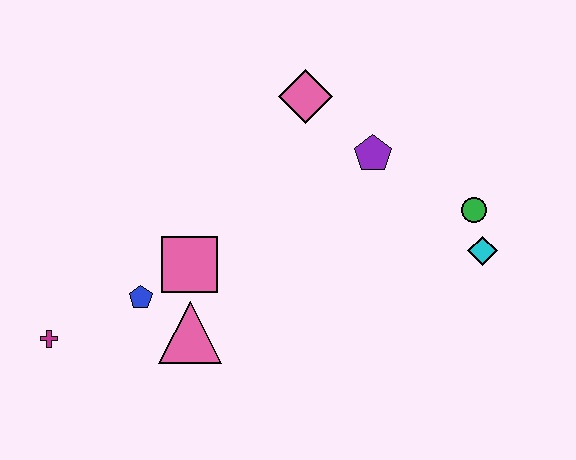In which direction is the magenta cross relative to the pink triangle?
The magenta cross is to the left of the pink triangle.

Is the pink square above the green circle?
No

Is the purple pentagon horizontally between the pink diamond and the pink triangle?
No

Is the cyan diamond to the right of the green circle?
Yes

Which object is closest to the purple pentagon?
The pink diamond is closest to the purple pentagon.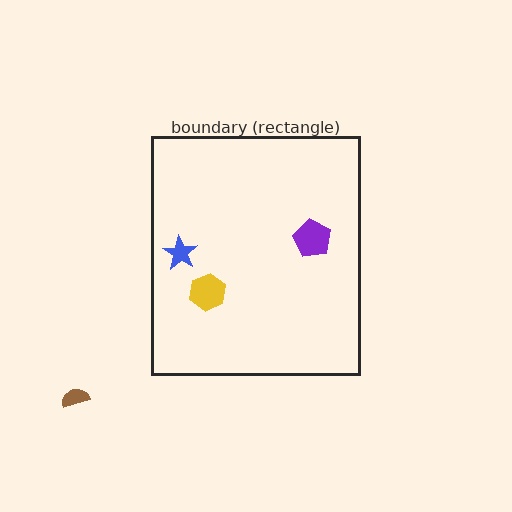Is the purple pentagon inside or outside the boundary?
Inside.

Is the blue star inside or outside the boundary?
Inside.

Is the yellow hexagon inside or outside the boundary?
Inside.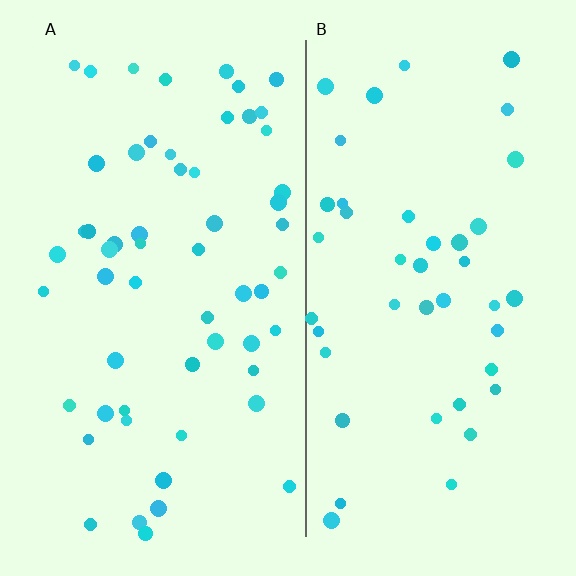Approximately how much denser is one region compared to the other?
Approximately 1.3× — region A over region B.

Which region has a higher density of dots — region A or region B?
A (the left).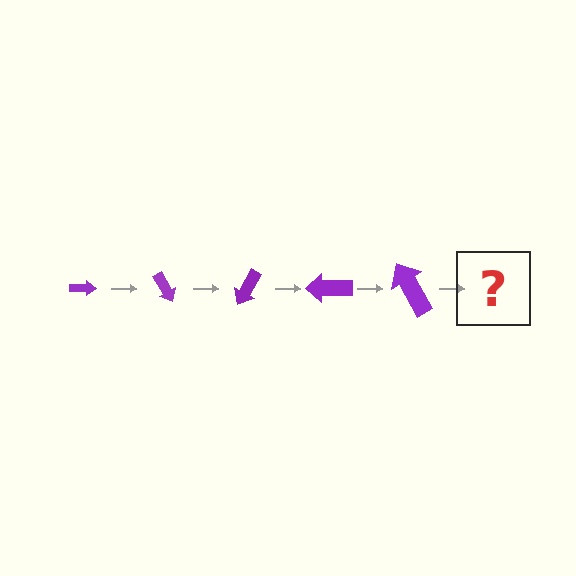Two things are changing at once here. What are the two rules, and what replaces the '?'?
The two rules are that the arrow grows larger each step and it rotates 60 degrees each step. The '?' should be an arrow, larger than the previous one and rotated 300 degrees from the start.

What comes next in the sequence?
The next element should be an arrow, larger than the previous one and rotated 300 degrees from the start.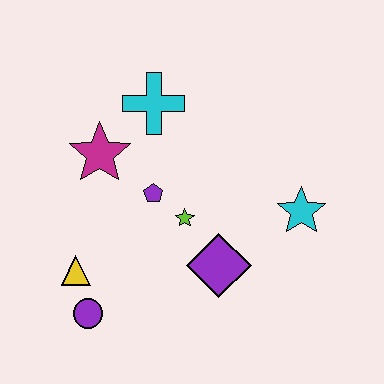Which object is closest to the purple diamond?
The lime star is closest to the purple diamond.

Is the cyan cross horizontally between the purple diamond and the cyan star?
No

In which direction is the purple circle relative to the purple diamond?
The purple circle is to the left of the purple diamond.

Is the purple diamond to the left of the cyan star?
Yes